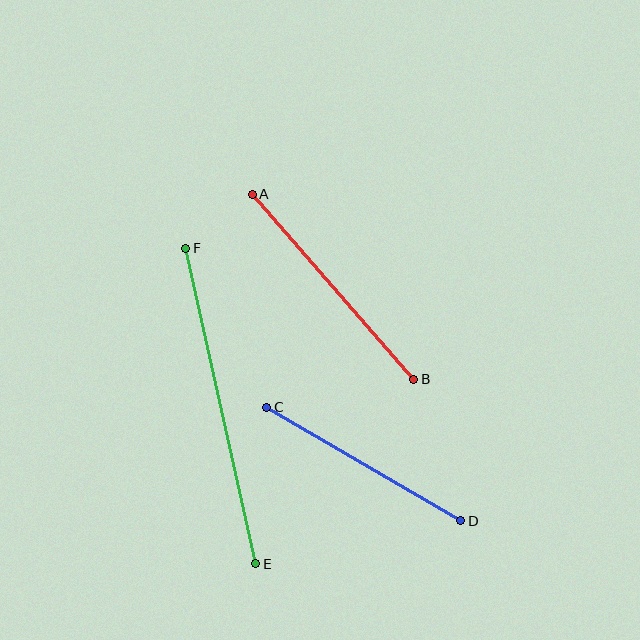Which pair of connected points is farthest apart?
Points E and F are farthest apart.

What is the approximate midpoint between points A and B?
The midpoint is at approximately (333, 287) pixels.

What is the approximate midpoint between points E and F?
The midpoint is at approximately (221, 406) pixels.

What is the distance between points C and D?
The distance is approximately 224 pixels.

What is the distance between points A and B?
The distance is approximately 246 pixels.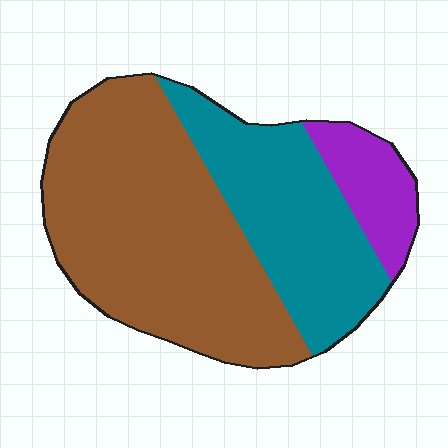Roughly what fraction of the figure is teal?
Teal covers 32% of the figure.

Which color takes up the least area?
Purple, at roughly 10%.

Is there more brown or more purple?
Brown.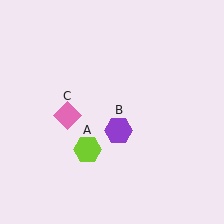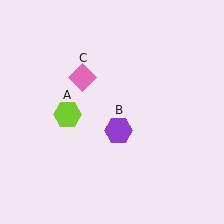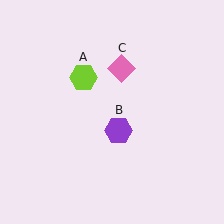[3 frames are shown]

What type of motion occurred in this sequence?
The lime hexagon (object A), pink diamond (object C) rotated clockwise around the center of the scene.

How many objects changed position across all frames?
2 objects changed position: lime hexagon (object A), pink diamond (object C).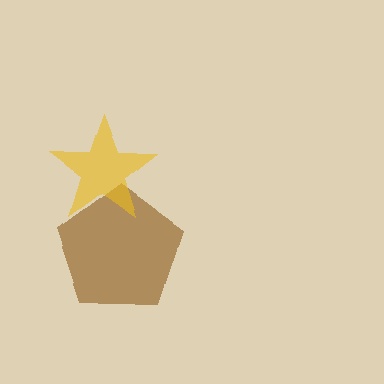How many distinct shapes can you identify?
There are 2 distinct shapes: a brown pentagon, a yellow star.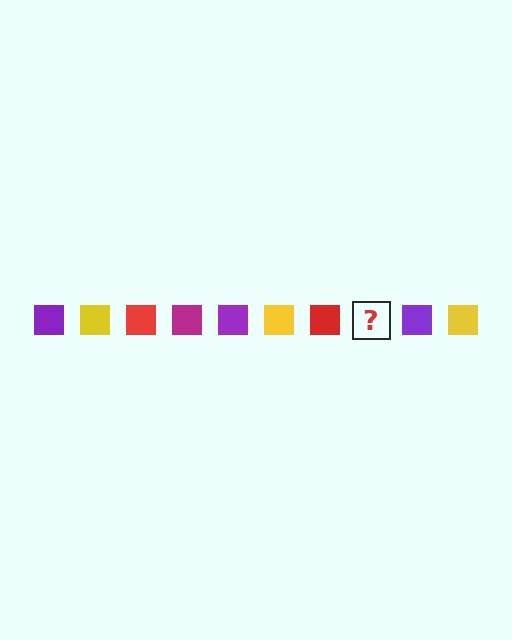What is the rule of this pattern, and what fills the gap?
The rule is that the pattern cycles through purple, yellow, red, magenta squares. The gap should be filled with a magenta square.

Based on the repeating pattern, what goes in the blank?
The blank should be a magenta square.